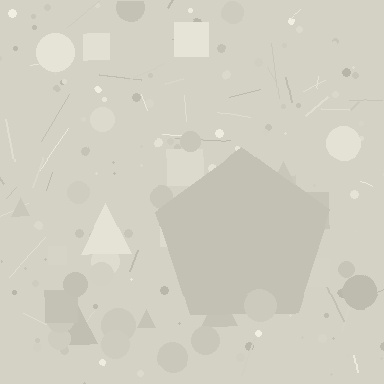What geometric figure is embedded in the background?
A pentagon is embedded in the background.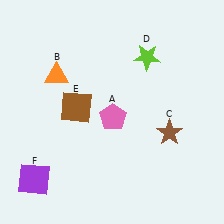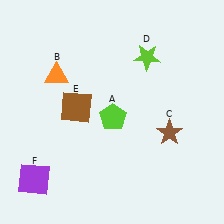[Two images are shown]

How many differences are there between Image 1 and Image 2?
There is 1 difference between the two images.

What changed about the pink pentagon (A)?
In Image 1, A is pink. In Image 2, it changed to lime.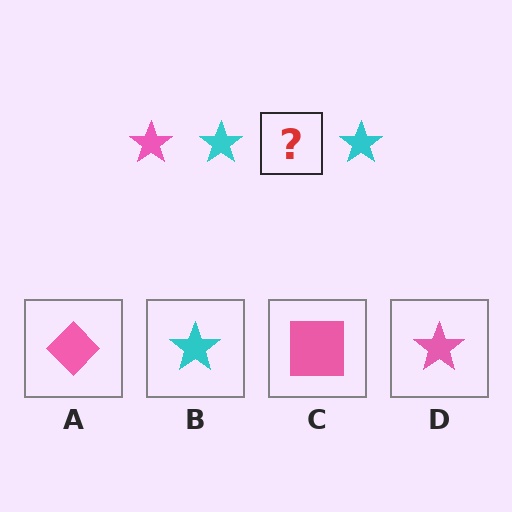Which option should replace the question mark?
Option D.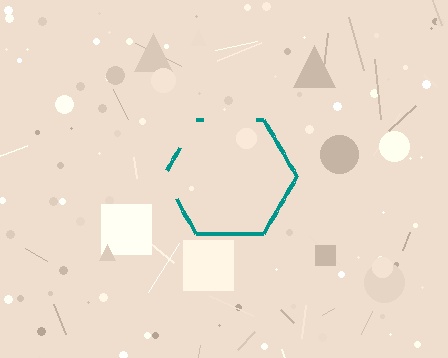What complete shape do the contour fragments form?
The contour fragments form a hexagon.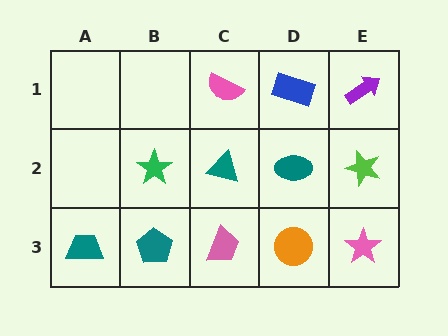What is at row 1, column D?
A blue rectangle.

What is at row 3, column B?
A teal pentagon.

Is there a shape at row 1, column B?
No, that cell is empty.